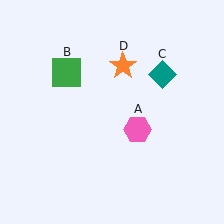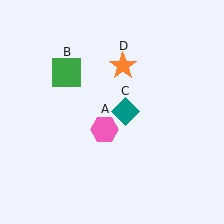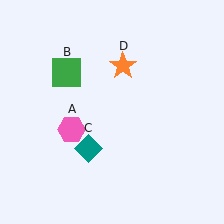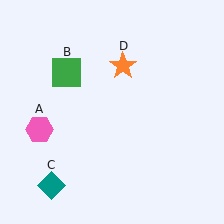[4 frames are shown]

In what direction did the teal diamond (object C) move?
The teal diamond (object C) moved down and to the left.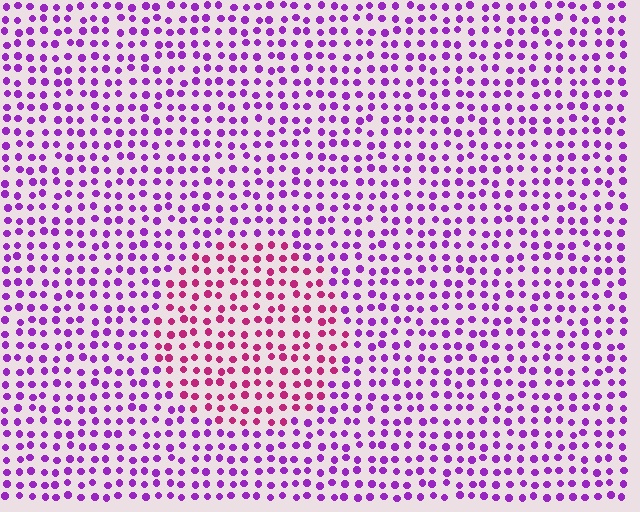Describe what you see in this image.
The image is filled with small purple elements in a uniform arrangement. A circle-shaped region is visible where the elements are tinted to a slightly different hue, forming a subtle color boundary.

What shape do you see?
I see a circle.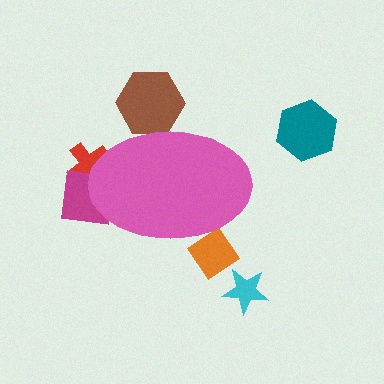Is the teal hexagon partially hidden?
No, the teal hexagon is fully visible.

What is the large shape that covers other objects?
A pink ellipse.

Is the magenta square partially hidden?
Yes, the magenta square is partially hidden behind the pink ellipse.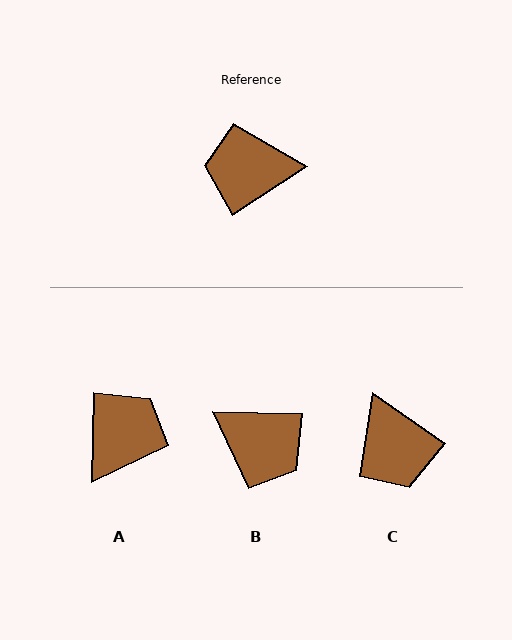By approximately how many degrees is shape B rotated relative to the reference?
Approximately 145 degrees counter-clockwise.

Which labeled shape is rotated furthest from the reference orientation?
B, about 145 degrees away.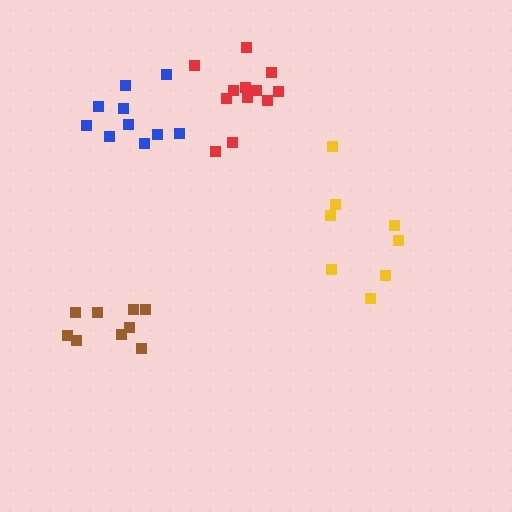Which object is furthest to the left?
The brown cluster is leftmost.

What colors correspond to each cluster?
The clusters are colored: red, brown, yellow, blue.